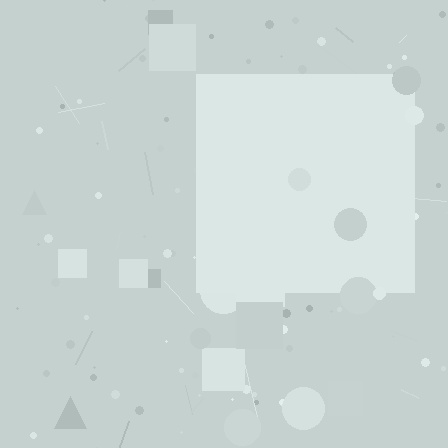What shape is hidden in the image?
A square is hidden in the image.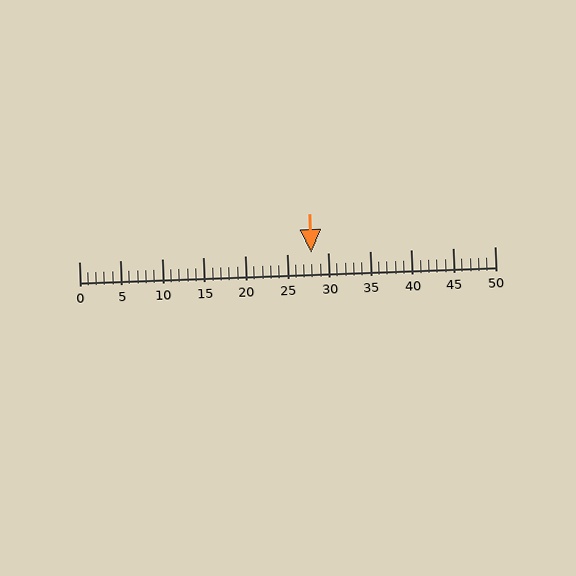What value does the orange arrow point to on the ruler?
The orange arrow points to approximately 28.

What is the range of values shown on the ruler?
The ruler shows values from 0 to 50.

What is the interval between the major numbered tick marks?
The major tick marks are spaced 5 units apart.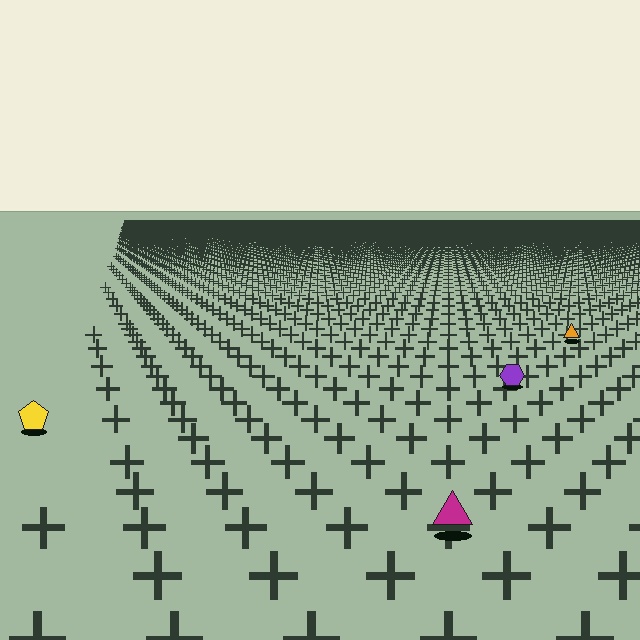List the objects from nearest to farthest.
From nearest to farthest: the magenta triangle, the yellow pentagon, the purple hexagon, the orange triangle.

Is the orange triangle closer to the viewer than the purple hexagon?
No. The purple hexagon is closer — you can tell from the texture gradient: the ground texture is coarser near it.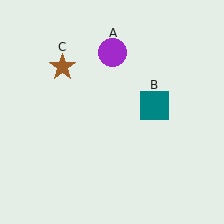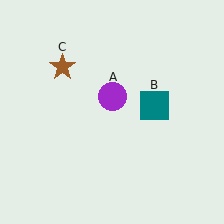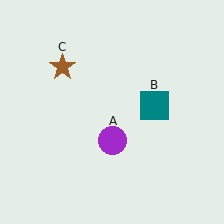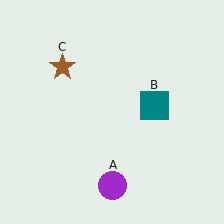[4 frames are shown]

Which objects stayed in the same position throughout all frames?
Teal square (object B) and brown star (object C) remained stationary.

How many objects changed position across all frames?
1 object changed position: purple circle (object A).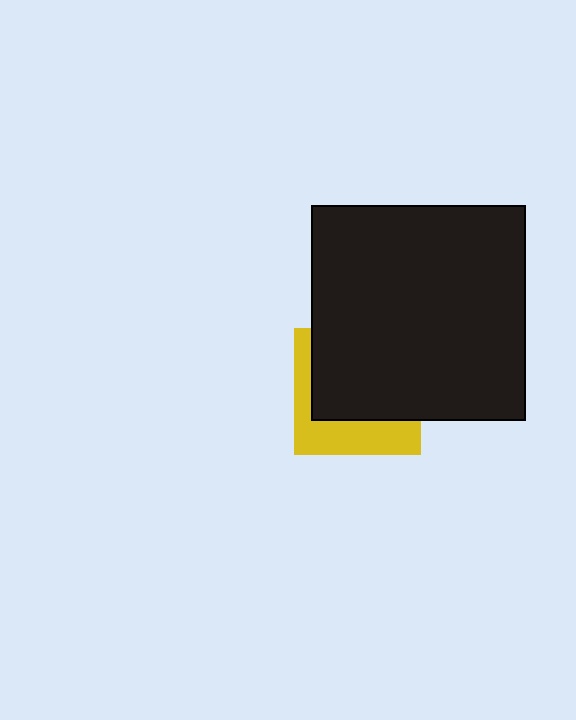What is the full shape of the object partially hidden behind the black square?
The partially hidden object is a yellow square.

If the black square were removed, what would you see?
You would see the complete yellow square.